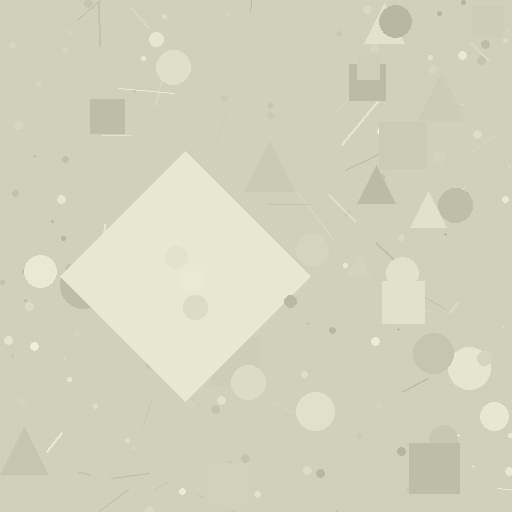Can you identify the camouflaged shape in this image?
The camouflaged shape is a diamond.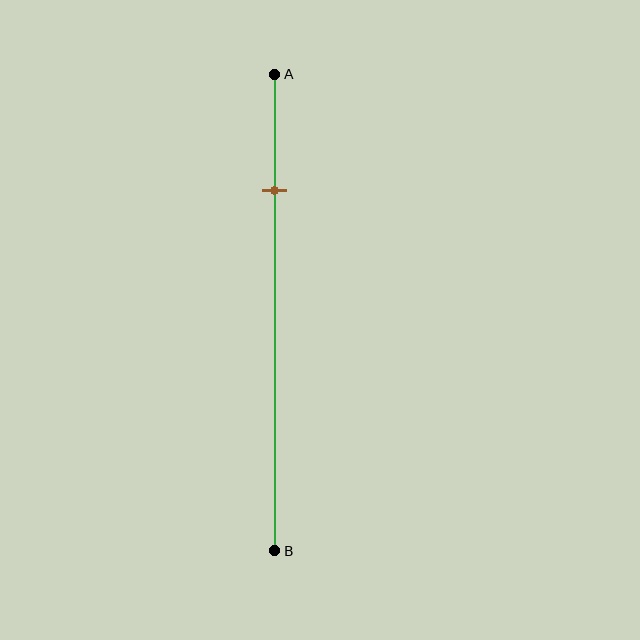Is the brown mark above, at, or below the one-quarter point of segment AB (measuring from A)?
The brown mark is approximately at the one-quarter point of segment AB.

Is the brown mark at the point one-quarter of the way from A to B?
Yes, the mark is approximately at the one-quarter point.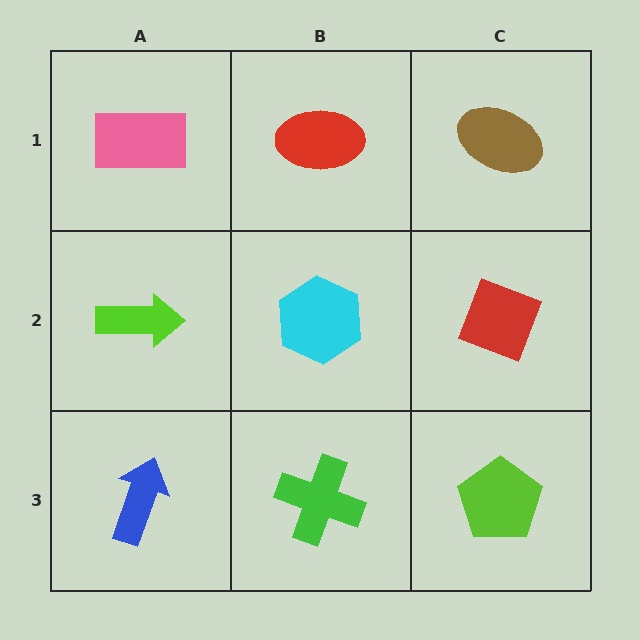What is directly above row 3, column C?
A red diamond.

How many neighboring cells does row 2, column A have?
3.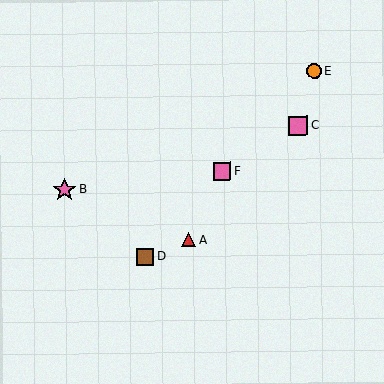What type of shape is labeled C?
Shape C is a pink square.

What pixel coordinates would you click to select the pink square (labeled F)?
Click at (222, 171) to select the pink square F.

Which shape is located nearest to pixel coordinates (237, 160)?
The pink square (labeled F) at (222, 171) is nearest to that location.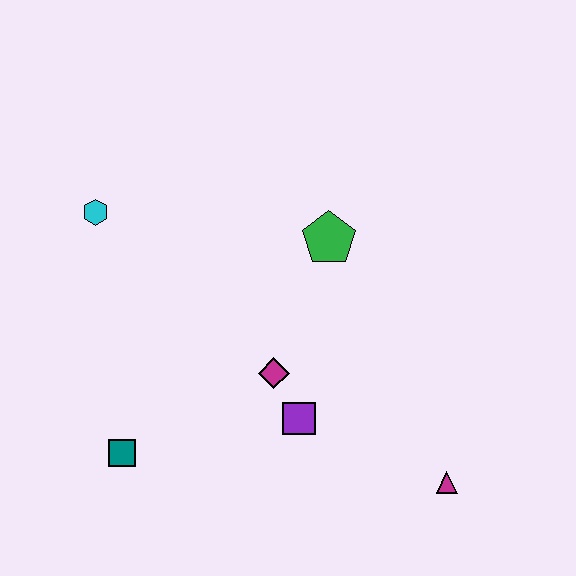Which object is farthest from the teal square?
The magenta triangle is farthest from the teal square.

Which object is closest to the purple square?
The magenta diamond is closest to the purple square.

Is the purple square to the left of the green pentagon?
Yes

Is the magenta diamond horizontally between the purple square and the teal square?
Yes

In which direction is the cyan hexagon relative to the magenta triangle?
The cyan hexagon is to the left of the magenta triangle.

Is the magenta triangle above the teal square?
No